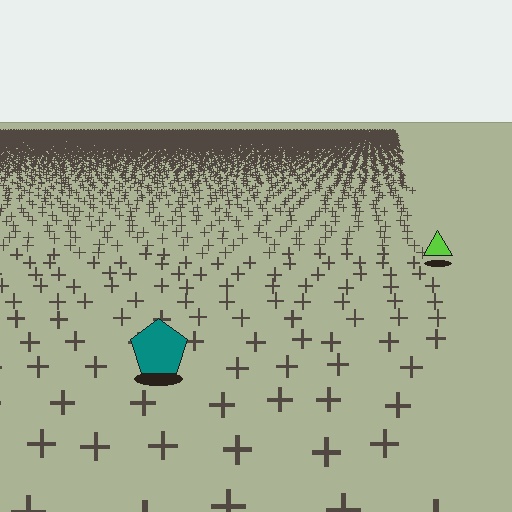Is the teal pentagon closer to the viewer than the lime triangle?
Yes. The teal pentagon is closer — you can tell from the texture gradient: the ground texture is coarser near it.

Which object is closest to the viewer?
The teal pentagon is closest. The texture marks near it are larger and more spread out.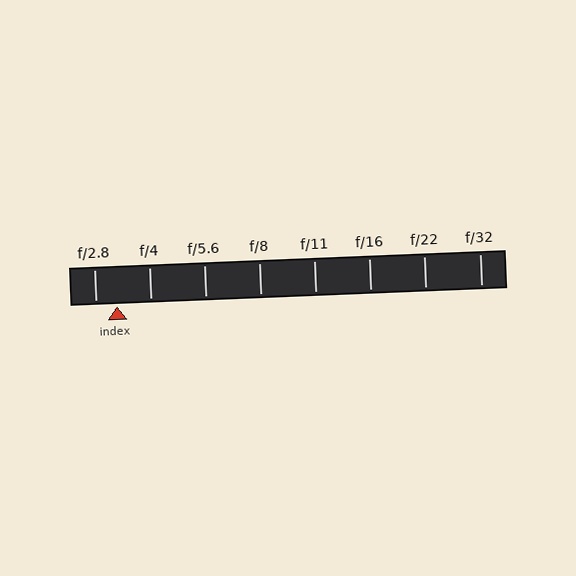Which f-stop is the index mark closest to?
The index mark is closest to f/2.8.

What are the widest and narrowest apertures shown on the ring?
The widest aperture shown is f/2.8 and the narrowest is f/32.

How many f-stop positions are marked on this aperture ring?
There are 8 f-stop positions marked.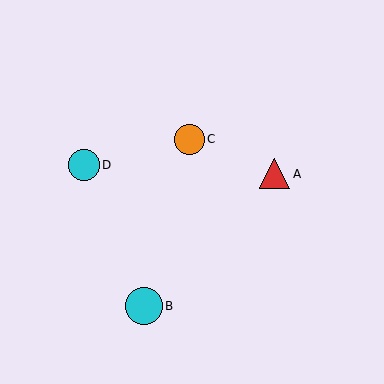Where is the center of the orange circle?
The center of the orange circle is at (189, 139).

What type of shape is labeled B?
Shape B is a cyan circle.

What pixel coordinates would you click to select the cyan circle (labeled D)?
Click at (84, 165) to select the cyan circle D.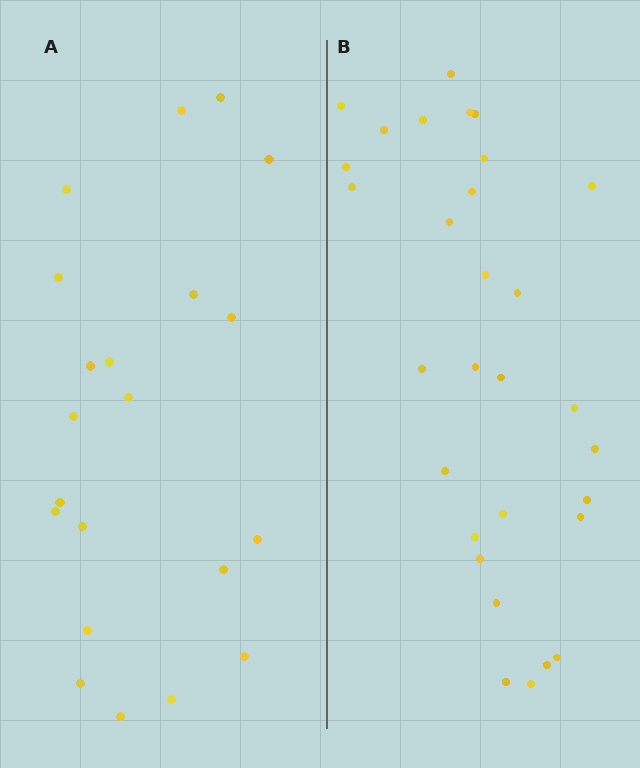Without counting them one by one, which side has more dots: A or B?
Region B (the right region) has more dots.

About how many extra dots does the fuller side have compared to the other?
Region B has roughly 8 or so more dots than region A.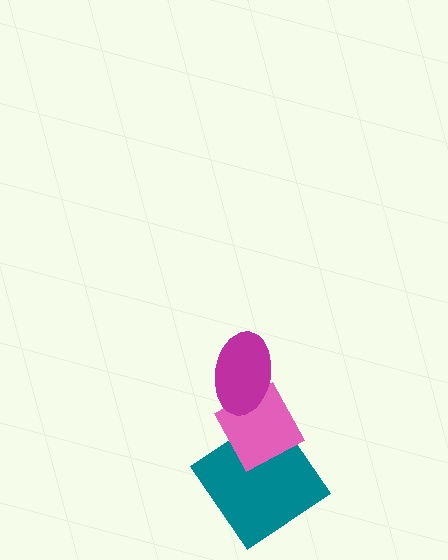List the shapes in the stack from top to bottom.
From top to bottom: the magenta ellipse, the pink diamond, the teal diamond.